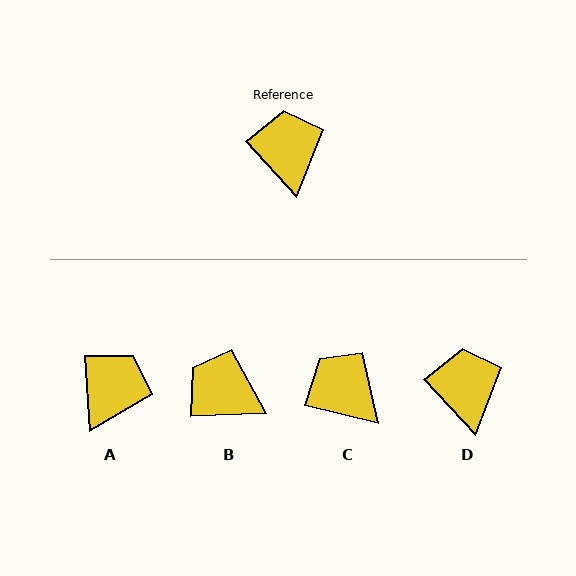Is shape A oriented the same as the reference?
No, it is off by about 38 degrees.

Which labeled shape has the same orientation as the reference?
D.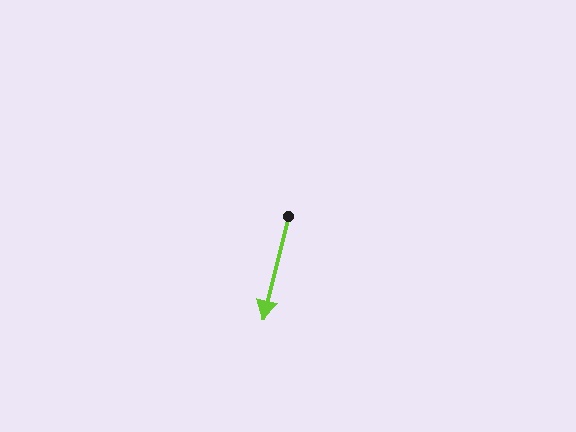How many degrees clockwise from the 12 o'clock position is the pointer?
Approximately 194 degrees.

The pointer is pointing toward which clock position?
Roughly 6 o'clock.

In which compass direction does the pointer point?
South.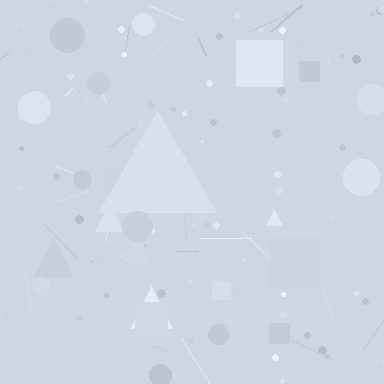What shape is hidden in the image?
A triangle is hidden in the image.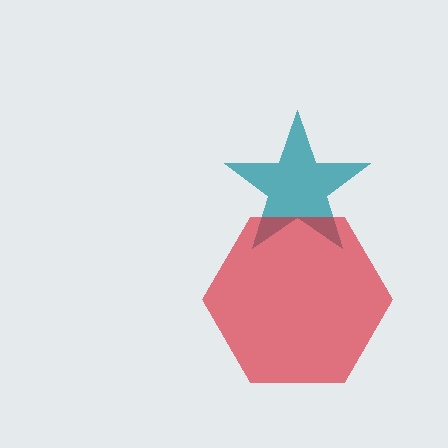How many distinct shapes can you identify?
There are 2 distinct shapes: a teal star, a red hexagon.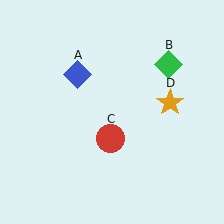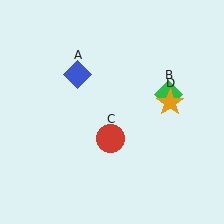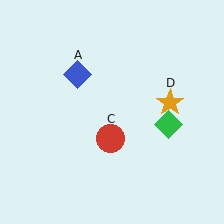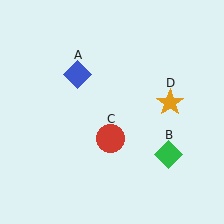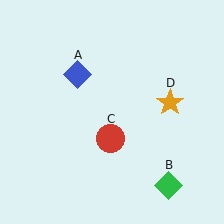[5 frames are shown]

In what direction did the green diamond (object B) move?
The green diamond (object B) moved down.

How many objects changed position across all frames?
1 object changed position: green diamond (object B).